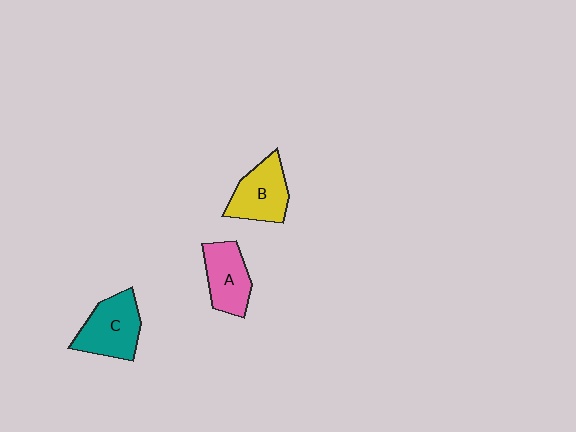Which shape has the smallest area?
Shape A (pink).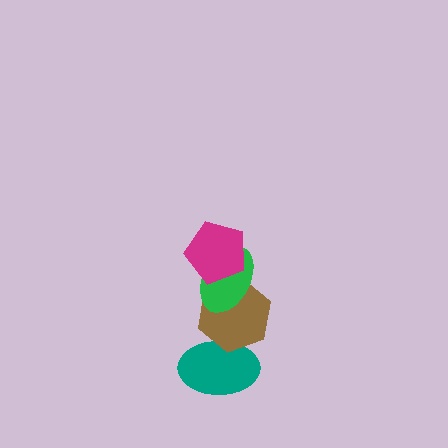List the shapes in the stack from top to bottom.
From top to bottom: the magenta pentagon, the green ellipse, the brown hexagon, the teal ellipse.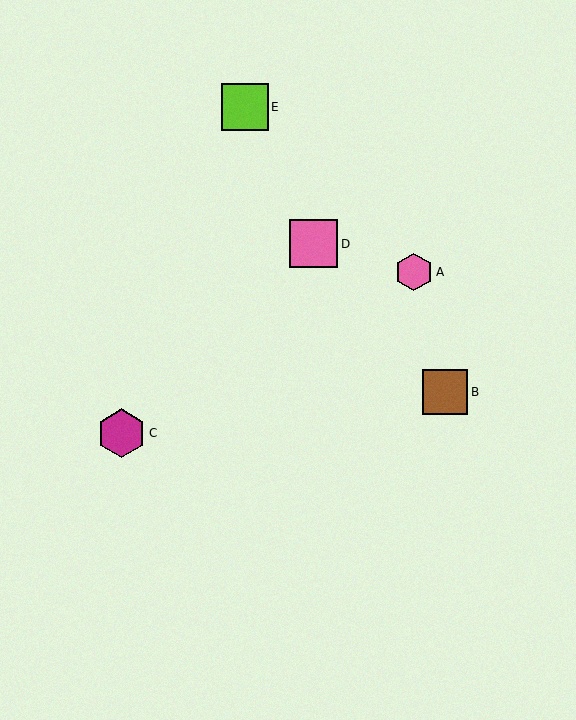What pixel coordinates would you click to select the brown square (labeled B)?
Click at (445, 392) to select the brown square B.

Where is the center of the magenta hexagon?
The center of the magenta hexagon is at (121, 433).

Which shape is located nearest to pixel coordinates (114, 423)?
The magenta hexagon (labeled C) at (121, 433) is nearest to that location.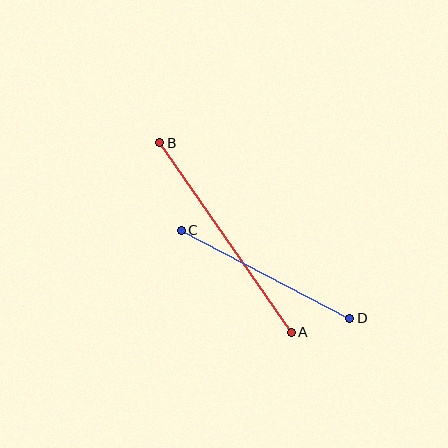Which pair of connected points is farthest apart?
Points A and B are farthest apart.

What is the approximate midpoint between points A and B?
The midpoint is at approximately (225, 238) pixels.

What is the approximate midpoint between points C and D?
The midpoint is at approximately (265, 274) pixels.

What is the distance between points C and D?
The distance is approximately 190 pixels.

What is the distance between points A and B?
The distance is approximately 231 pixels.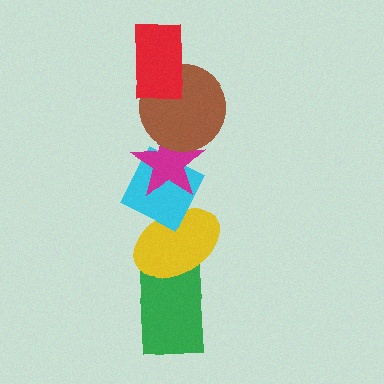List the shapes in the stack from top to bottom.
From top to bottom: the red rectangle, the brown circle, the magenta star, the cyan diamond, the yellow ellipse, the green rectangle.